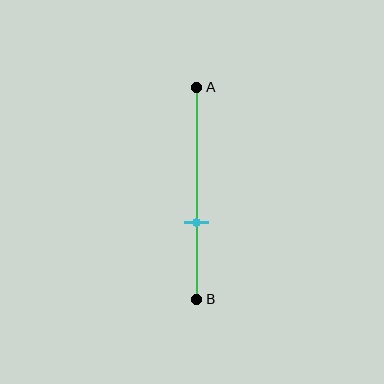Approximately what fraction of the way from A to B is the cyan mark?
The cyan mark is approximately 65% of the way from A to B.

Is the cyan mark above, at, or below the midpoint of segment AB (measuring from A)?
The cyan mark is below the midpoint of segment AB.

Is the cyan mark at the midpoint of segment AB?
No, the mark is at about 65% from A, not at the 50% midpoint.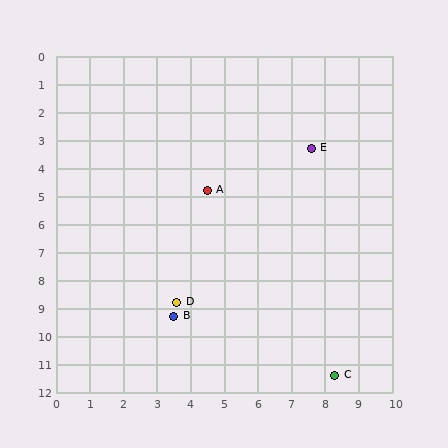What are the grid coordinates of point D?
Point D is at approximately (3.6, 8.8).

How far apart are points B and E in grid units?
Points B and E are about 7.3 grid units apart.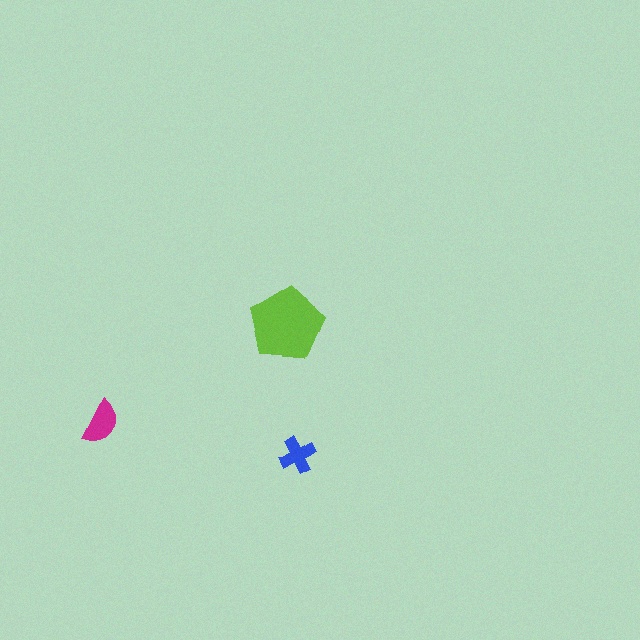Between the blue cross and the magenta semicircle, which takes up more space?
The magenta semicircle.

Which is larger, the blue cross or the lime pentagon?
The lime pentagon.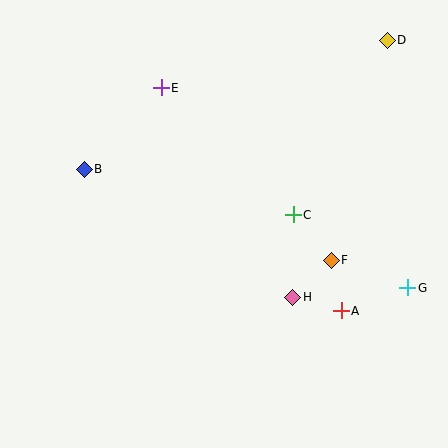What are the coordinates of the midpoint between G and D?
The midpoint between G and D is at (398, 164).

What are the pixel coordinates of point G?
Point G is at (408, 288).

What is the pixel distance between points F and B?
The distance between F and B is 263 pixels.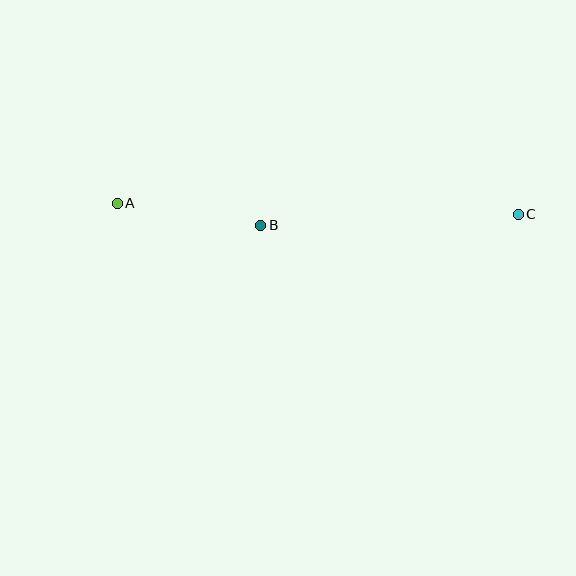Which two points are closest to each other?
Points A and B are closest to each other.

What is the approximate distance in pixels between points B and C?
The distance between B and C is approximately 258 pixels.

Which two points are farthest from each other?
Points A and C are farthest from each other.